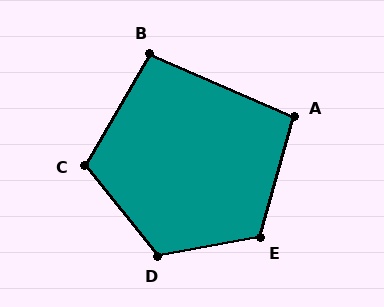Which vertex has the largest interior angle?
D, at approximately 119 degrees.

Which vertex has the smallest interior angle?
B, at approximately 97 degrees.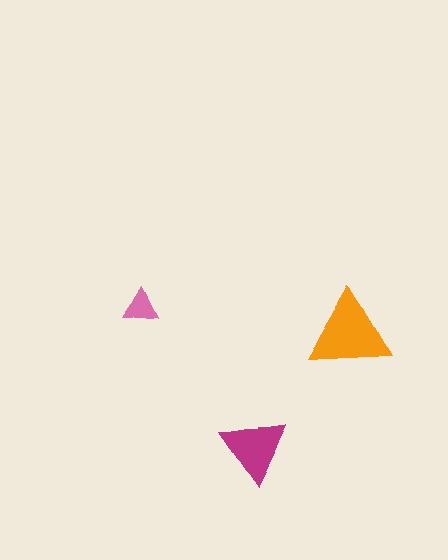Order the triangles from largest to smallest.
the orange one, the magenta one, the pink one.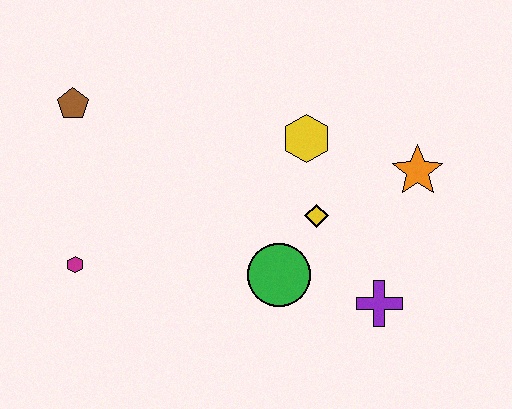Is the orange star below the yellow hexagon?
Yes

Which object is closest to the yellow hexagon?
The yellow diamond is closest to the yellow hexagon.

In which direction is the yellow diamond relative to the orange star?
The yellow diamond is to the left of the orange star.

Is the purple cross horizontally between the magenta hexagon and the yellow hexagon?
No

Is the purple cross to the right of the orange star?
No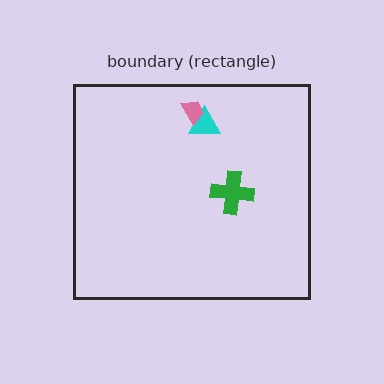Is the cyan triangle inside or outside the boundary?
Inside.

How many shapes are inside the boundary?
3 inside, 0 outside.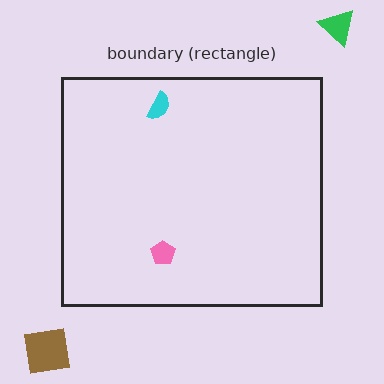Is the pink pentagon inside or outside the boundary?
Inside.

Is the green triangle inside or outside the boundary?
Outside.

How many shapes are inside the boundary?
2 inside, 2 outside.